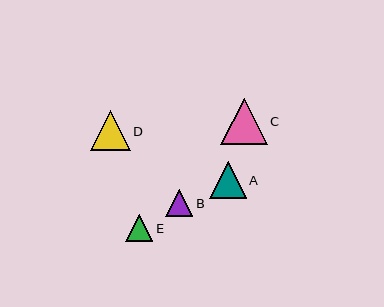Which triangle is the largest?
Triangle C is the largest with a size of approximately 46 pixels.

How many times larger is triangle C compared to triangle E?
Triangle C is approximately 1.7 times the size of triangle E.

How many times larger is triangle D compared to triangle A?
Triangle D is approximately 1.1 times the size of triangle A.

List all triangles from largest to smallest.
From largest to smallest: C, D, A, B, E.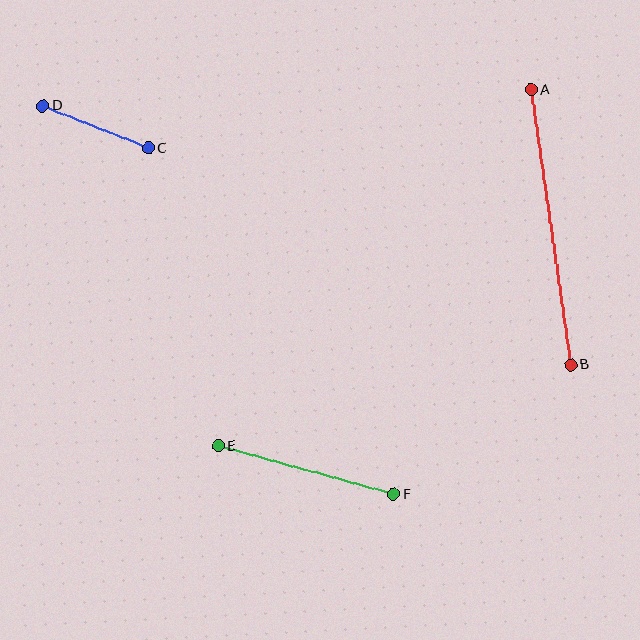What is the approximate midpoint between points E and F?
The midpoint is at approximately (306, 470) pixels.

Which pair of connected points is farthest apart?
Points A and B are farthest apart.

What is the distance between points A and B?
The distance is approximately 278 pixels.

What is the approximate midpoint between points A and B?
The midpoint is at approximately (551, 227) pixels.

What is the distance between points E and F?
The distance is approximately 181 pixels.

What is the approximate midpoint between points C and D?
The midpoint is at approximately (95, 127) pixels.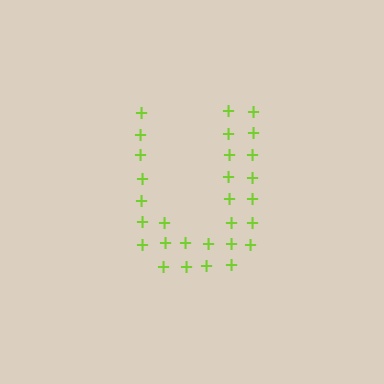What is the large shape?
The large shape is the letter U.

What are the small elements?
The small elements are plus signs.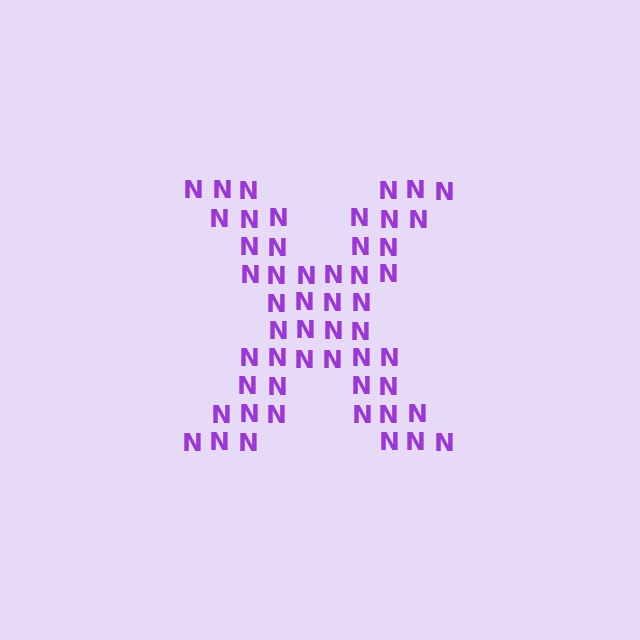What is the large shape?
The large shape is the letter X.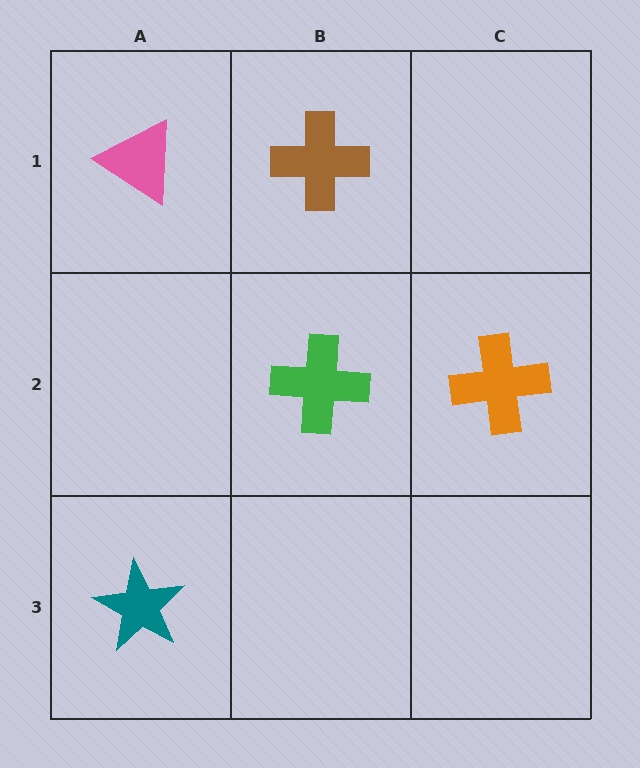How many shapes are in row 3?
1 shape.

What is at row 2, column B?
A green cross.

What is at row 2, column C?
An orange cross.